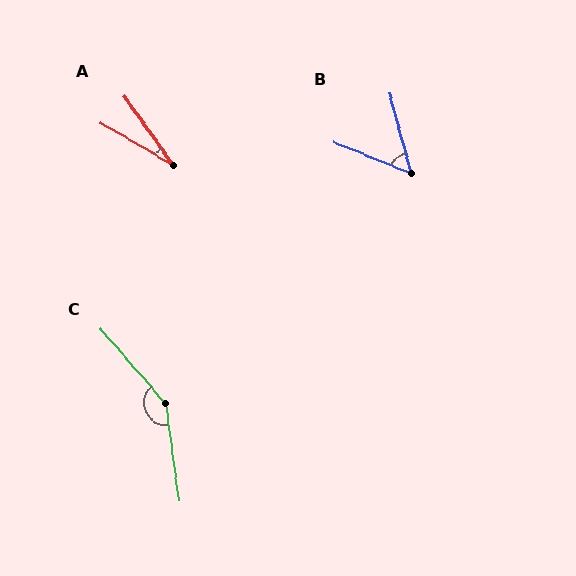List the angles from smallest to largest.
A (25°), B (53°), C (146°).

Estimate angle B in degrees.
Approximately 53 degrees.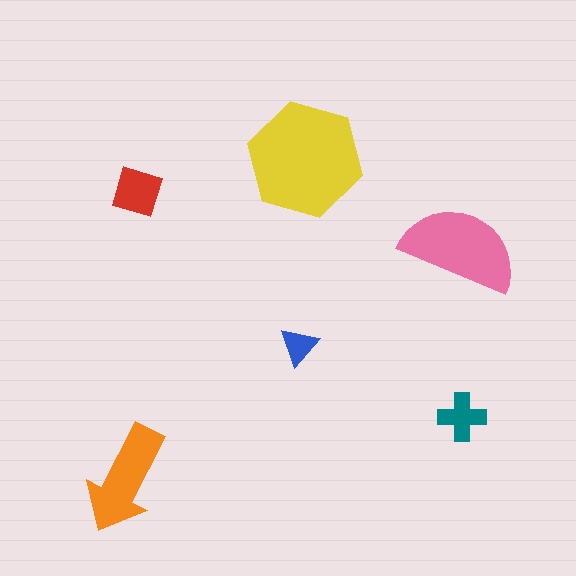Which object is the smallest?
The blue triangle.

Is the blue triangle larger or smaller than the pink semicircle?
Smaller.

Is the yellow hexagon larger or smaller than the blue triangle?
Larger.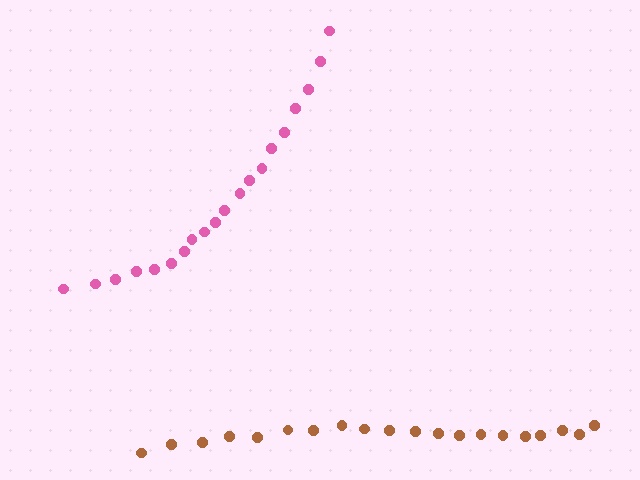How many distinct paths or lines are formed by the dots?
There are 2 distinct paths.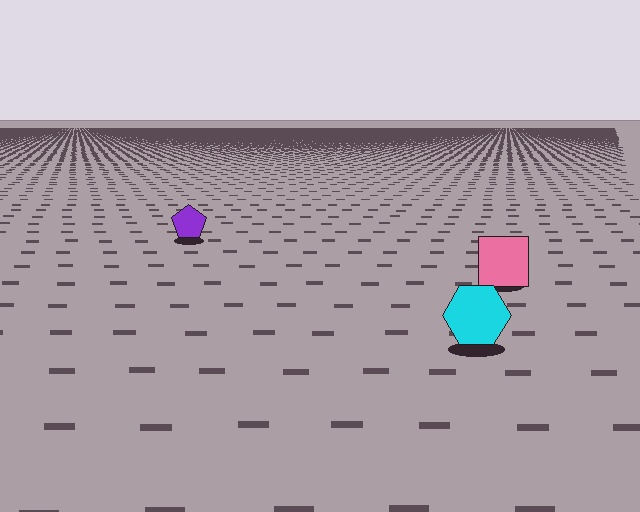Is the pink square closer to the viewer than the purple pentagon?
Yes. The pink square is closer — you can tell from the texture gradient: the ground texture is coarser near it.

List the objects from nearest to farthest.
From nearest to farthest: the cyan hexagon, the pink square, the purple pentagon.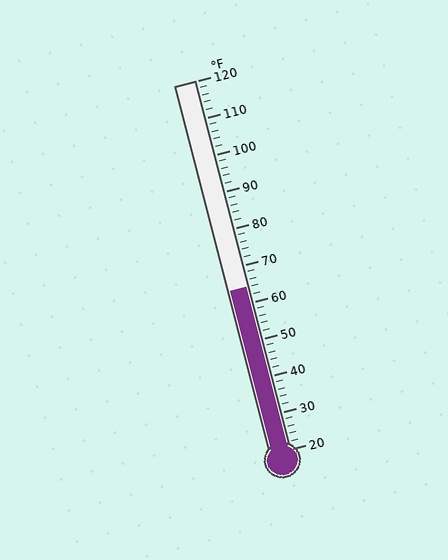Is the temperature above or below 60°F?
The temperature is above 60°F.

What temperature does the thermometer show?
The thermometer shows approximately 64°F.